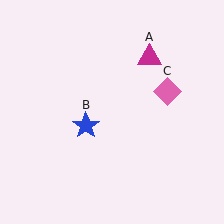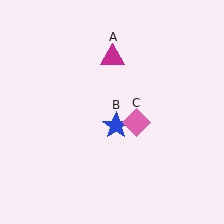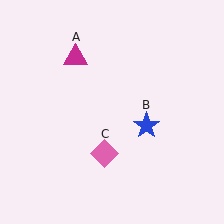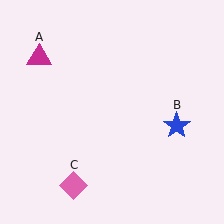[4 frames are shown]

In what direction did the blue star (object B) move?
The blue star (object B) moved right.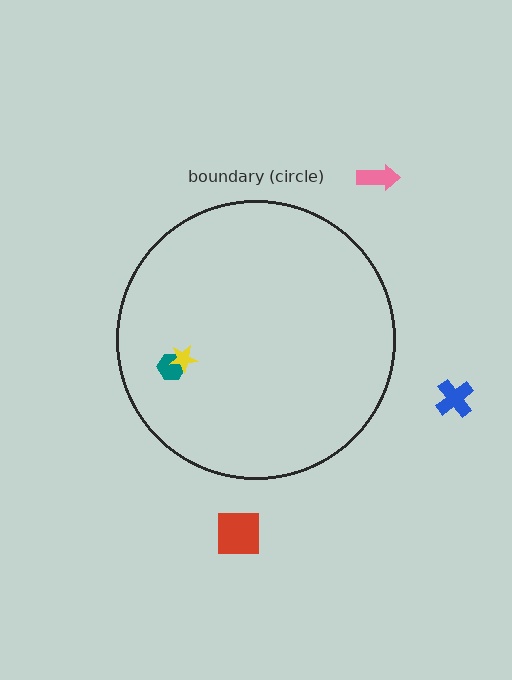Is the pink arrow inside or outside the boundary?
Outside.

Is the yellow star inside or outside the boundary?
Inside.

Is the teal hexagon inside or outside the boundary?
Inside.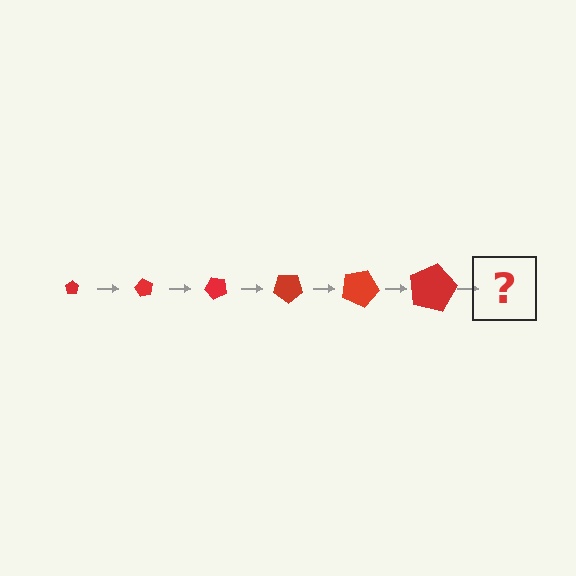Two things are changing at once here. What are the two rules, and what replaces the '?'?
The two rules are that the pentagon grows larger each step and it rotates 60 degrees each step. The '?' should be a pentagon, larger than the previous one and rotated 360 degrees from the start.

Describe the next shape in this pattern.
It should be a pentagon, larger than the previous one and rotated 360 degrees from the start.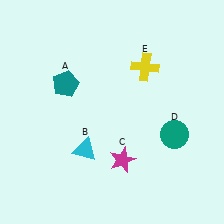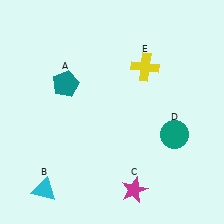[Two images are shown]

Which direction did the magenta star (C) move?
The magenta star (C) moved down.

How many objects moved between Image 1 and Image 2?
2 objects moved between the two images.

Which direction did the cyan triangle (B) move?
The cyan triangle (B) moved left.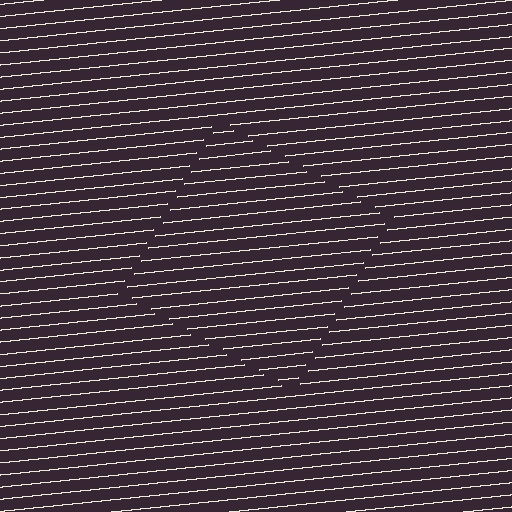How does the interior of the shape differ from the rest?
The interior of the shape contains the same grating, shifted by half a period — the contour is defined by the phase discontinuity where line-ends from the inner and outer gratings abut.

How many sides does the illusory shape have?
4 sides — the line-ends trace a square.